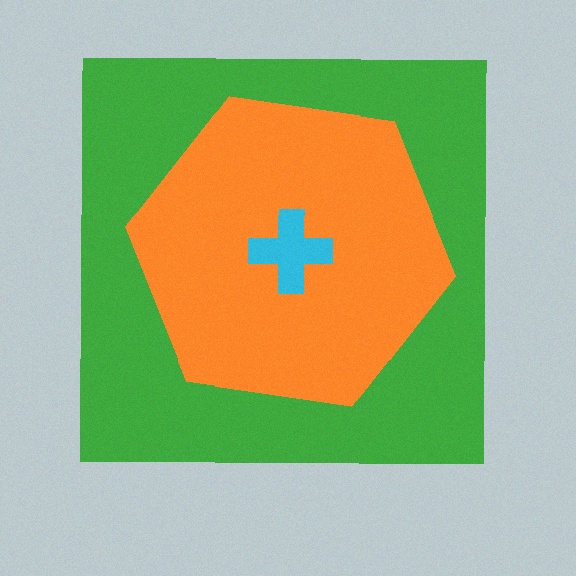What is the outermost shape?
The green square.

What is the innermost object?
The cyan cross.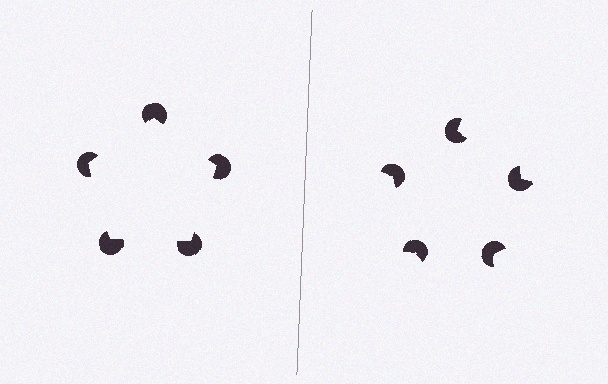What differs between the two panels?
The pac-man discs are positioned identically on both sides; only the wedge orientations differ. On the left they align to a pentagon; on the right they are misaligned.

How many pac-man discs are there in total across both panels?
10 — 5 on each side.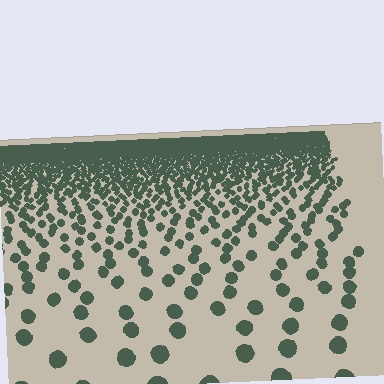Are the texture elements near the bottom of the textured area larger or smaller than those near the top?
Larger. Near the bottom, elements are closer to the viewer and appear at a bigger on-screen size.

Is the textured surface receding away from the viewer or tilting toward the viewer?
The surface is receding away from the viewer. Texture elements get smaller and denser toward the top.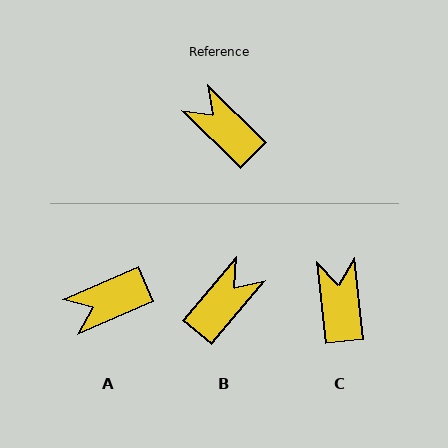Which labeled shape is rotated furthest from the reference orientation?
B, about 86 degrees away.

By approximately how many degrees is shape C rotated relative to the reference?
Approximately 39 degrees clockwise.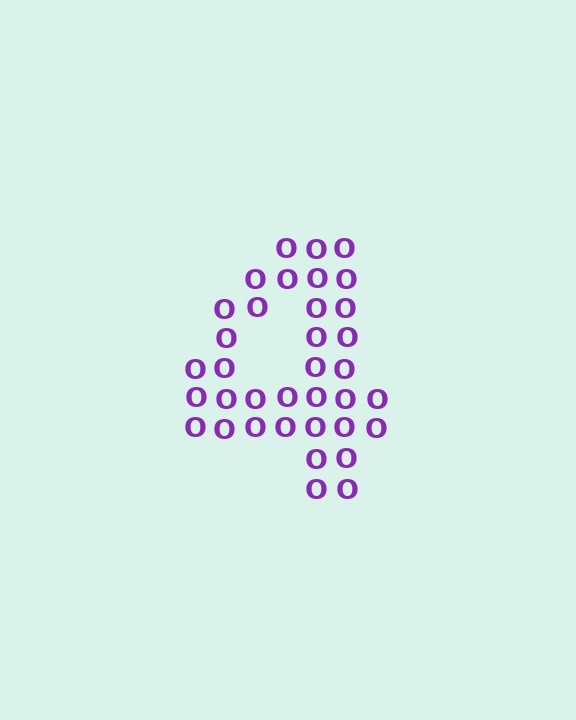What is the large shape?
The large shape is the digit 4.